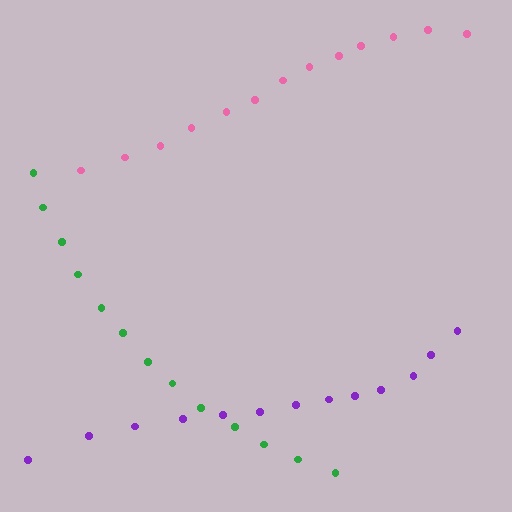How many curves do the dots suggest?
There are 3 distinct paths.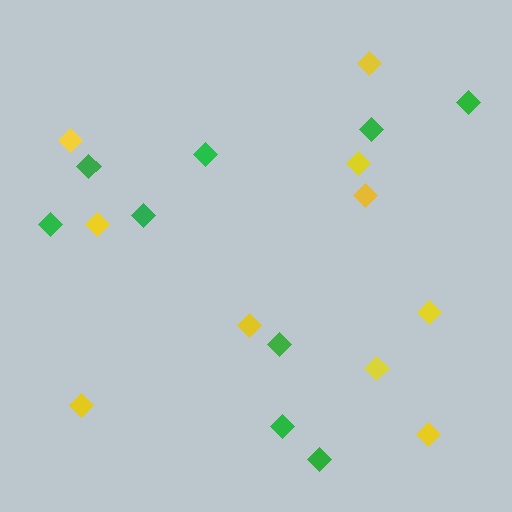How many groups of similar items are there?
There are 2 groups: one group of yellow diamonds (10) and one group of green diamonds (9).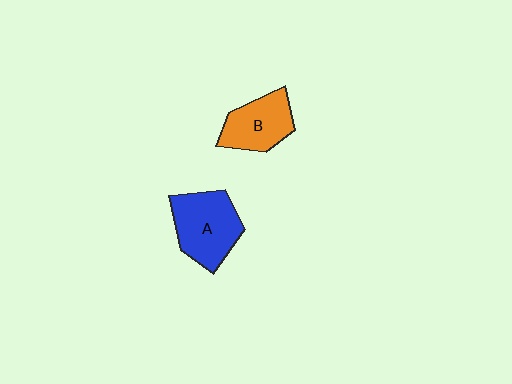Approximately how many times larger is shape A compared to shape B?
Approximately 1.3 times.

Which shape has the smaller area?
Shape B (orange).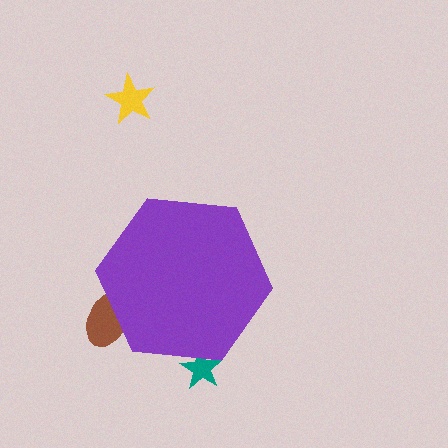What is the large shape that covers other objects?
A purple hexagon.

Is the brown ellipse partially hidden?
Yes, the brown ellipse is partially hidden behind the purple hexagon.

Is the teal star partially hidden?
Yes, the teal star is partially hidden behind the purple hexagon.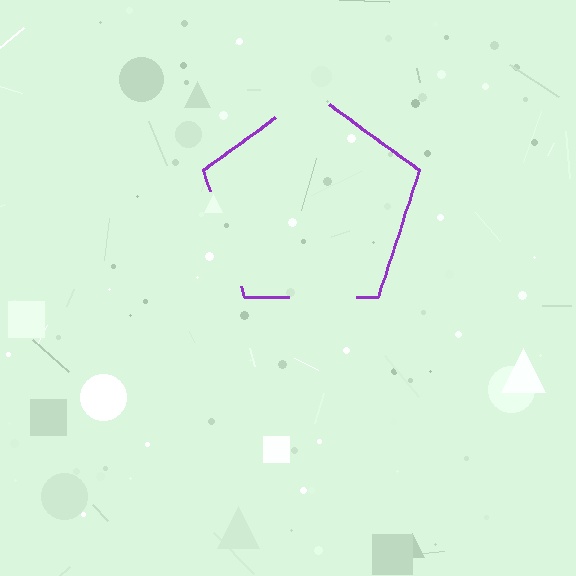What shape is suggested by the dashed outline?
The dashed outline suggests a pentagon.